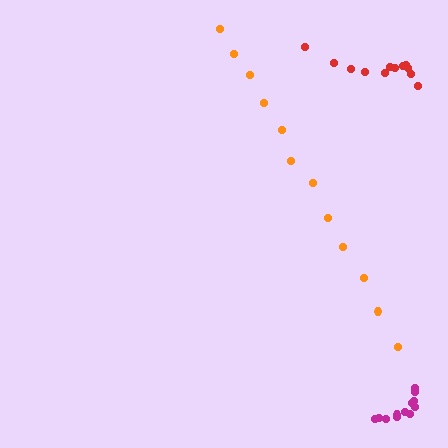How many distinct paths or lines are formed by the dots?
There are 3 distinct paths.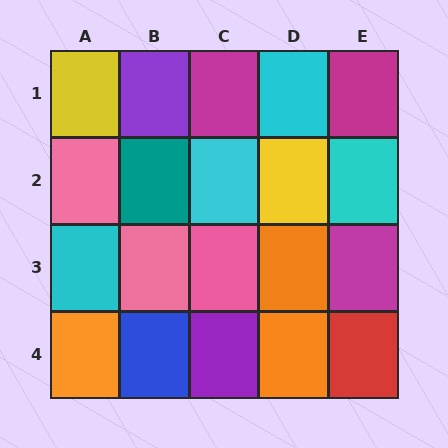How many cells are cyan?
4 cells are cyan.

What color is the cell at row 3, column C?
Pink.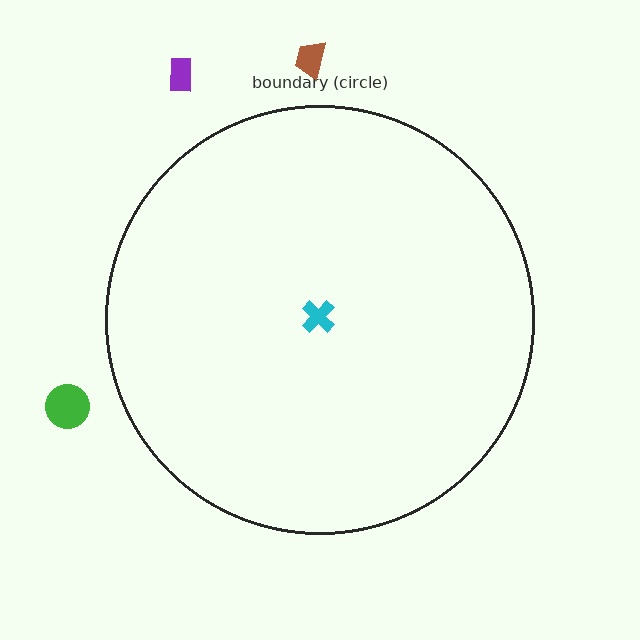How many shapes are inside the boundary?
1 inside, 3 outside.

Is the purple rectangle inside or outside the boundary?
Outside.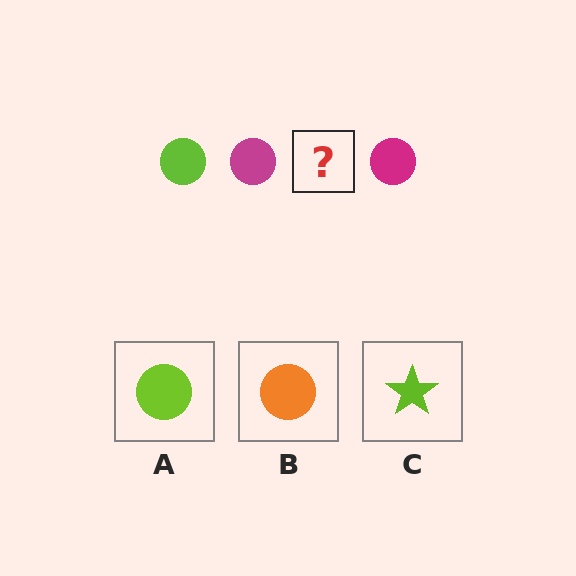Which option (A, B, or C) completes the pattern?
A.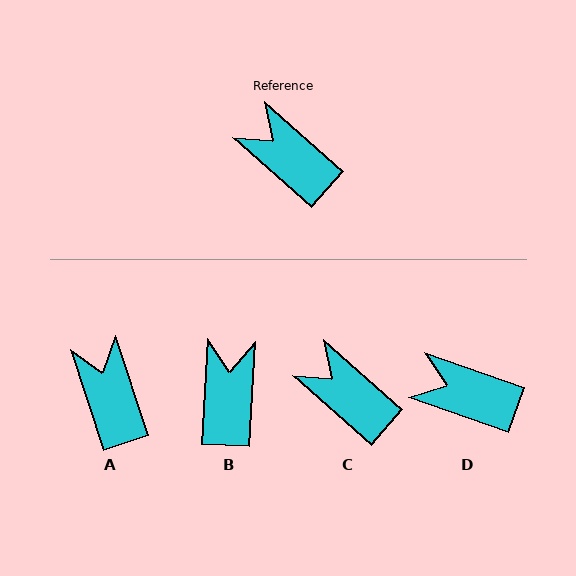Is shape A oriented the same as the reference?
No, it is off by about 30 degrees.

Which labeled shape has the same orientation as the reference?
C.